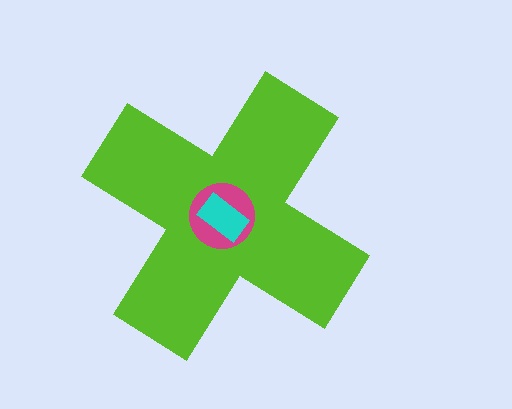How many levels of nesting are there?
3.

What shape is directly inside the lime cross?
The magenta circle.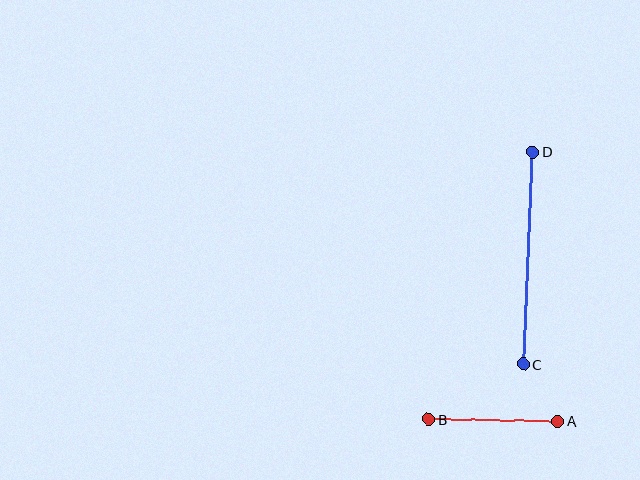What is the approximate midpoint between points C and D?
The midpoint is at approximately (528, 258) pixels.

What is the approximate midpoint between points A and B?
The midpoint is at approximately (493, 420) pixels.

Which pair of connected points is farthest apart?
Points C and D are farthest apart.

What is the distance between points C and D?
The distance is approximately 213 pixels.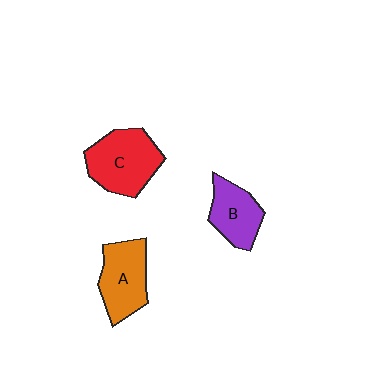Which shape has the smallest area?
Shape B (purple).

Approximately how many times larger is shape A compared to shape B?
Approximately 1.2 times.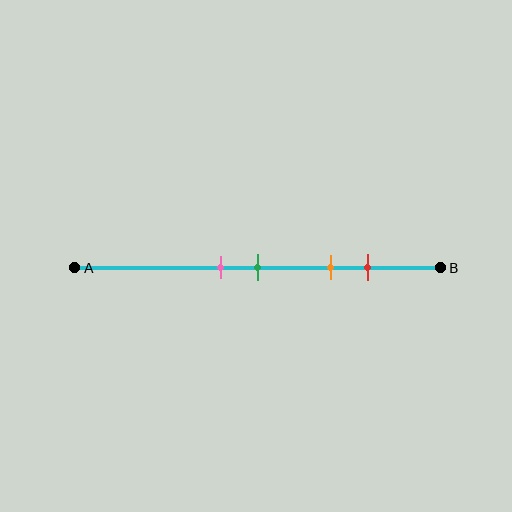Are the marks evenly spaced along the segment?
No, the marks are not evenly spaced.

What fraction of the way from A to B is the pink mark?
The pink mark is approximately 40% (0.4) of the way from A to B.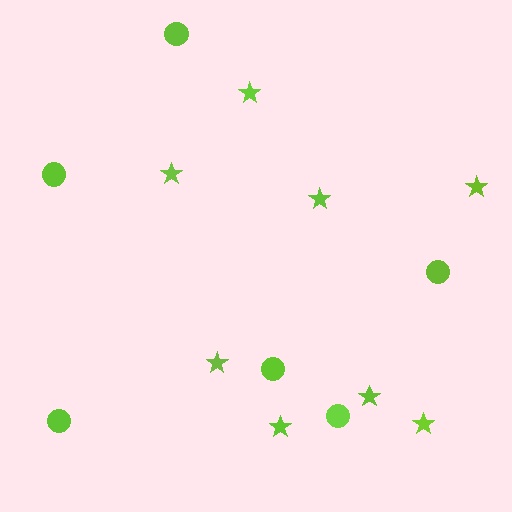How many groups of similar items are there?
There are 2 groups: one group of circles (6) and one group of stars (8).